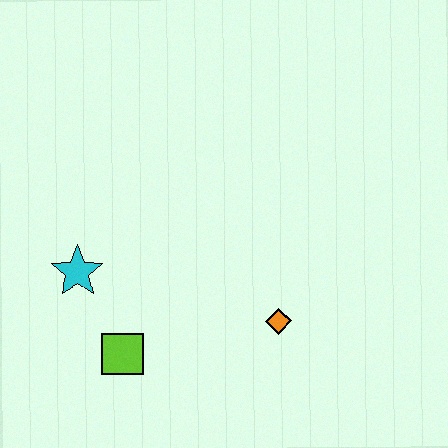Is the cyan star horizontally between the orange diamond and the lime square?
No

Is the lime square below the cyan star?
Yes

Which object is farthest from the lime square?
The orange diamond is farthest from the lime square.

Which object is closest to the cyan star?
The lime square is closest to the cyan star.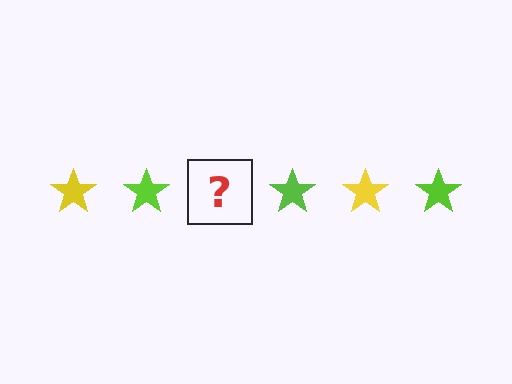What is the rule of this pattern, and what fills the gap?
The rule is that the pattern cycles through yellow, lime stars. The gap should be filled with a yellow star.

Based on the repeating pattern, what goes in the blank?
The blank should be a yellow star.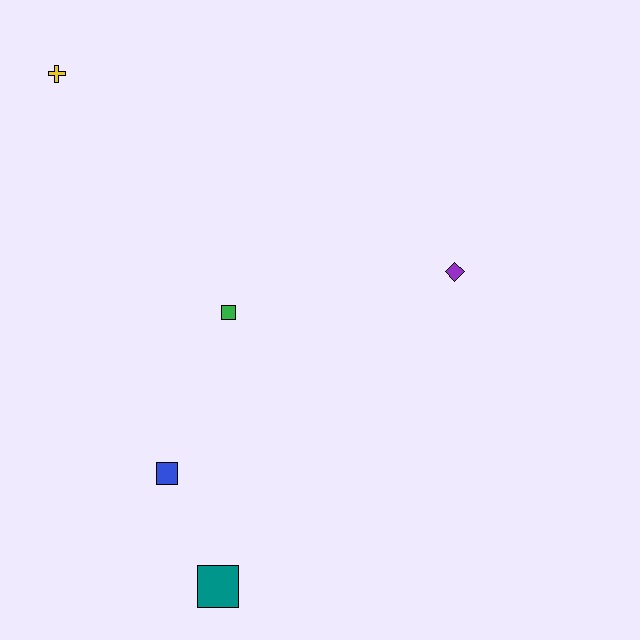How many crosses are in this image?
There is 1 cross.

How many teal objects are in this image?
There is 1 teal object.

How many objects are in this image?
There are 5 objects.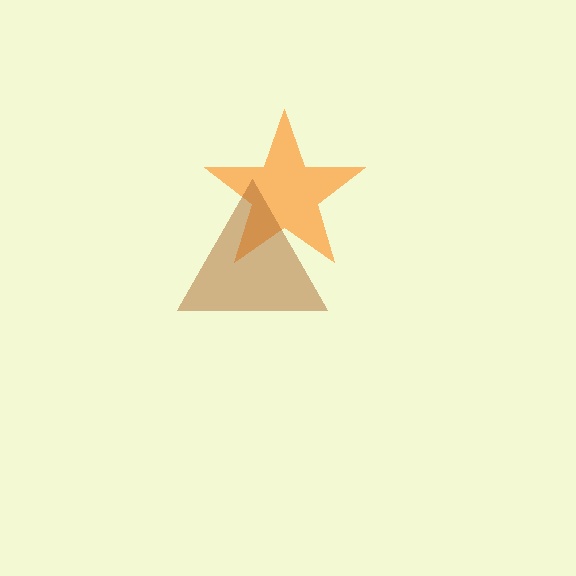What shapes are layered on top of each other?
The layered shapes are: an orange star, a brown triangle.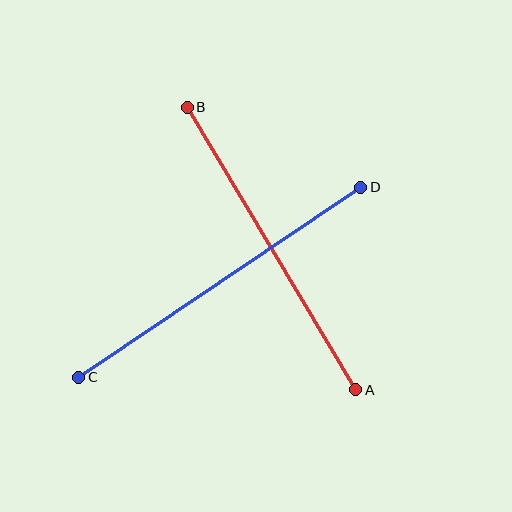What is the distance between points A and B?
The distance is approximately 329 pixels.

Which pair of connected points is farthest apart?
Points C and D are farthest apart.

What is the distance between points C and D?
The distance is approximately 340 pixels.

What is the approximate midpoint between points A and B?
The midpoint is at approximately (271, 248) pixels.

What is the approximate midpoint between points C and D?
The midpoint is at approximately (220, 282) pixels.